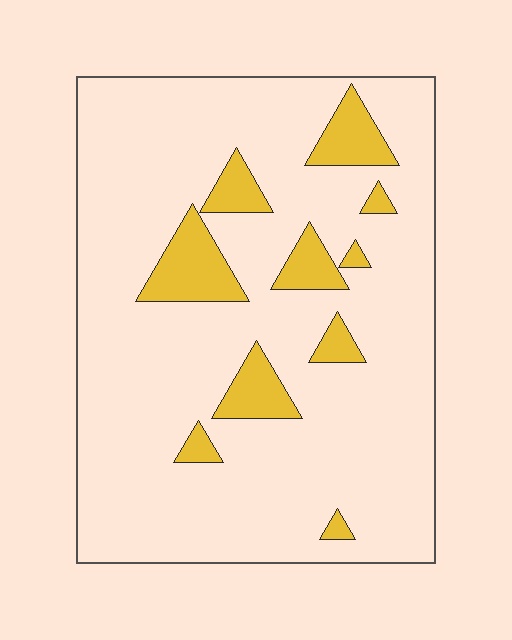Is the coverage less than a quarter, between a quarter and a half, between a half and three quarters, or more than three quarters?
Less than a quarter.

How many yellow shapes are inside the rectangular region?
10.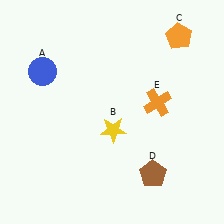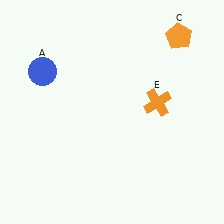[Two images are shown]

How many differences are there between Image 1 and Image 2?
There are 2 differences between the two images.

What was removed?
The yellow star (B), the brown pentagon (D) were removed in Image 2.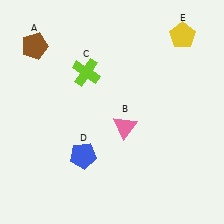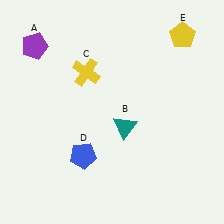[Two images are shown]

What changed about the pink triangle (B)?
In Image 1, B is pink. In Image 2, it changed to teal.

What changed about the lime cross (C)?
In Image 1, C is lime. In Image 2, it changed to yellow.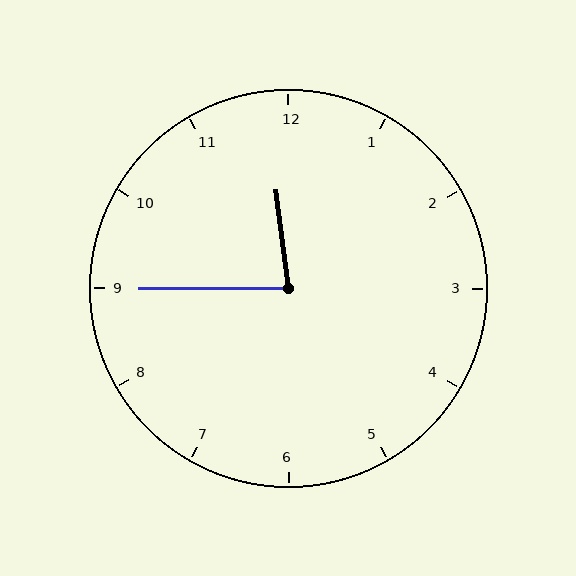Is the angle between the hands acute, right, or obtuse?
It is acute.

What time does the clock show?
11:45.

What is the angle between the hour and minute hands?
Approximately 82 degrees.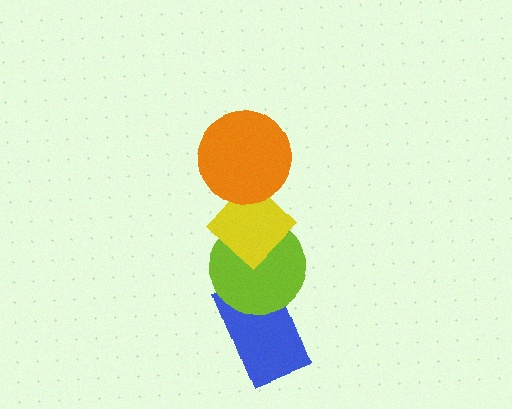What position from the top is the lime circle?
The lime circle is 3rd from the top.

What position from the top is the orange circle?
The orange circle is 1st from the top.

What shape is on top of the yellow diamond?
The orange circle is on top of the yellow diamond.